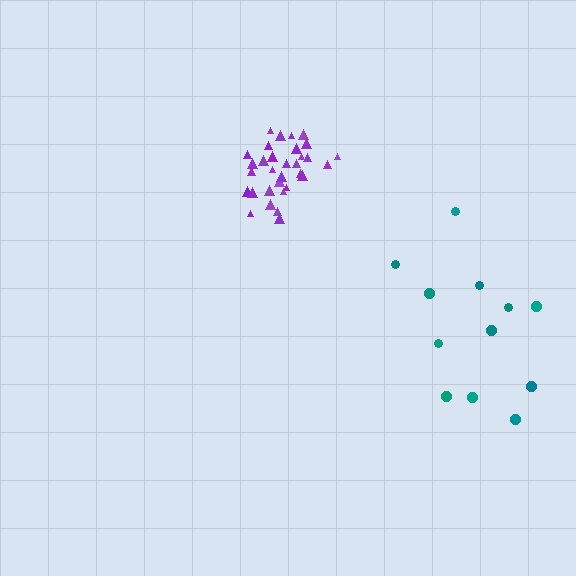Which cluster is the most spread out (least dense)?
Teal.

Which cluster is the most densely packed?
Purple.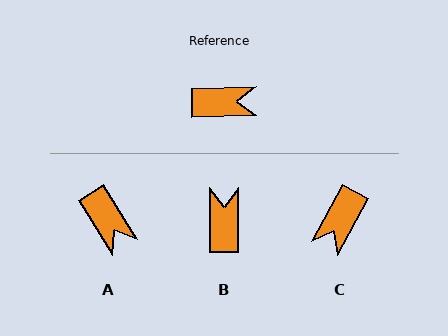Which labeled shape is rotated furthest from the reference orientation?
C, about 120 degrees away.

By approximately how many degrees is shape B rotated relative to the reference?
Approximately 88 degrees counter-clockwise.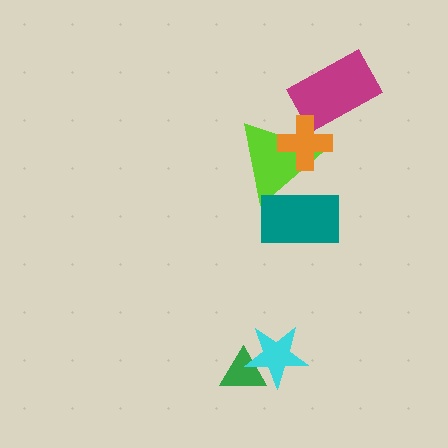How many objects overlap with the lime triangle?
2 objects overlap with the lime triangle.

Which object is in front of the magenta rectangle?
The orange cross is in front of the magenta rectangle.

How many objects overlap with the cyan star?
1 object overlaps with the cyan star.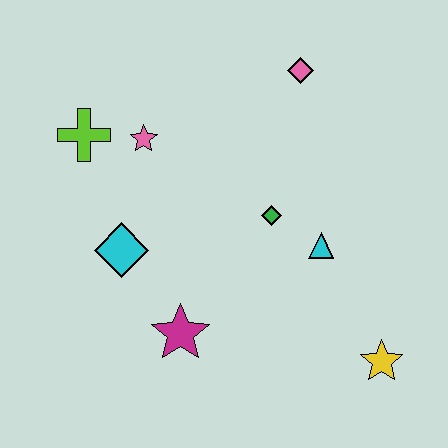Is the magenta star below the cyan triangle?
Yes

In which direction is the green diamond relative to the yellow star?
The green diamond is above the yellow star.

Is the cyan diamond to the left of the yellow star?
Yes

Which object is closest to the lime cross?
The pink star is closest to the lime cross.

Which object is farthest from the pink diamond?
The yellow star is farthest from the pink diamond.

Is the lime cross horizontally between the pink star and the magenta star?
No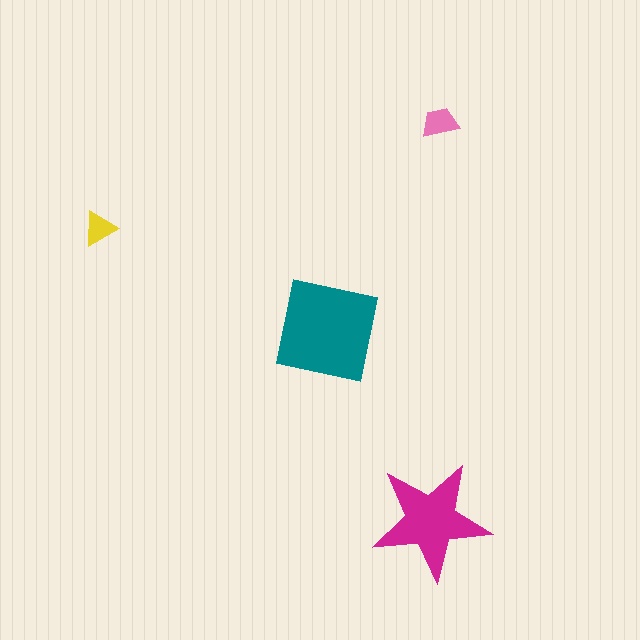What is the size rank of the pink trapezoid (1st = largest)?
3rd.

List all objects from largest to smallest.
The teal square, the magenta star, the pink trapezoid, the yellow triangle.